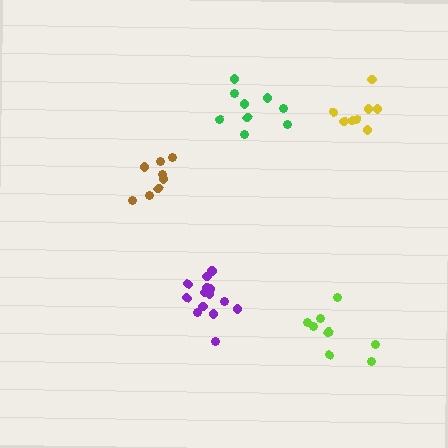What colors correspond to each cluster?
The clusters are colored: green, purple, yellow, lime, brown.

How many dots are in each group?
Group 1: 9 dots, Group 2: 14 dots, Group 3: 8 dots, Group 4: 8 dots, Group 5: 8 dots (47 total).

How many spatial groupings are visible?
There are 5 spatial groupings.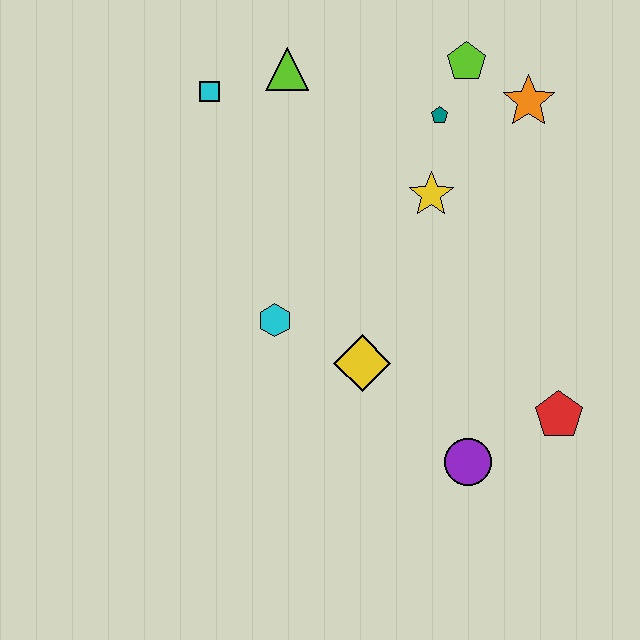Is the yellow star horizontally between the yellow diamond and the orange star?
Yes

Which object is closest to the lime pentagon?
The teal pentagon is closest to the lime pentagon.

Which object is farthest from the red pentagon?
The cyan square is farthest from the red pentagon.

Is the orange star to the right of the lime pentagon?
Yes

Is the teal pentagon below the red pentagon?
No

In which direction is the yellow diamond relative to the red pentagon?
The yellow diamond is to the left of the red pentagon.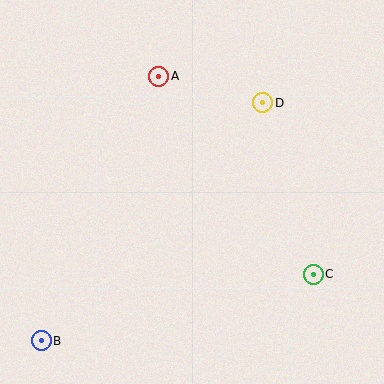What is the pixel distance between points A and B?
The distance between A and B is 289 pixels.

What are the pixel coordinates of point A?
Point A is at (159, 76).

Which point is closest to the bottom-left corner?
Point B is closest to the bottom-left corner.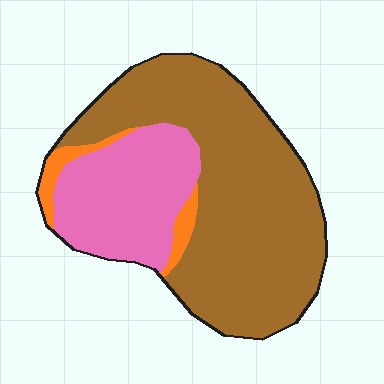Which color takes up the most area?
Brown, at roughly 65%.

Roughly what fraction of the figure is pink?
Pink covers roughly 30% of the figure.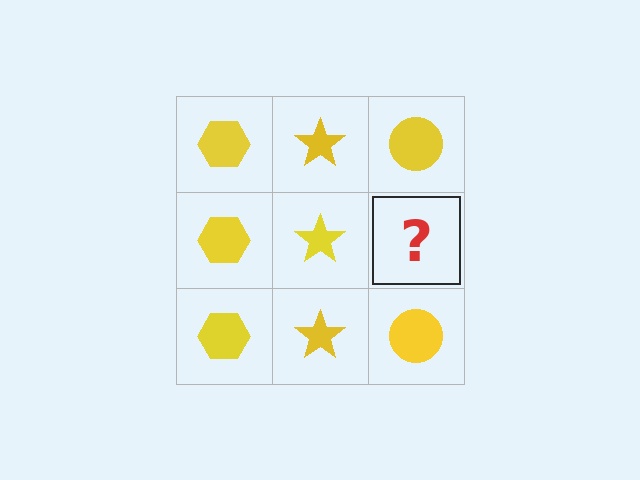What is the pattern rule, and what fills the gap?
The rule is that each column has a consistent shape. The gap should be filled with a yellow circle.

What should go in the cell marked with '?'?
The missing cell should contain a yellow circle.